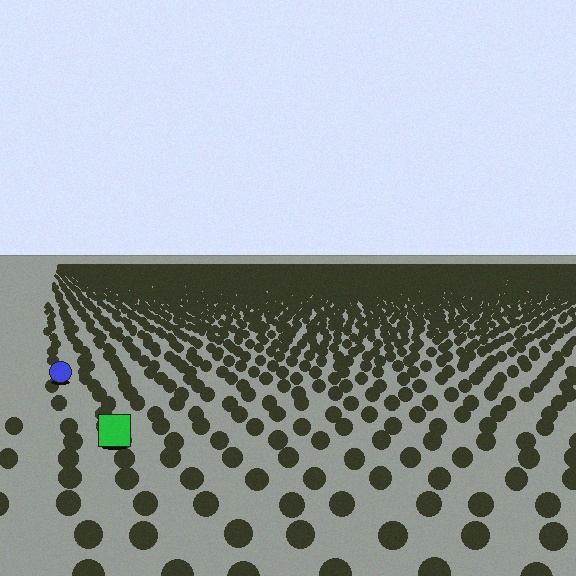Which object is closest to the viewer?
The green square is closest. The texture marks near it are larger and more spread out.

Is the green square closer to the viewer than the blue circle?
Yes. The green square is closer — you can tell from the texture gradient: the ground texture is coarser near it.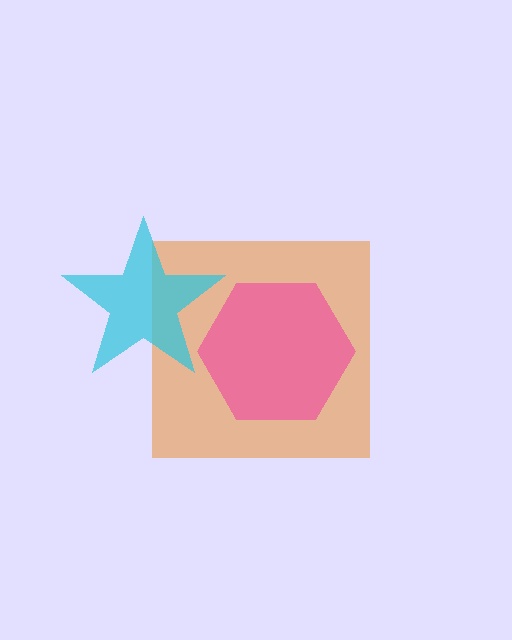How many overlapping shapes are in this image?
There are 3 overlapping shapes in the image.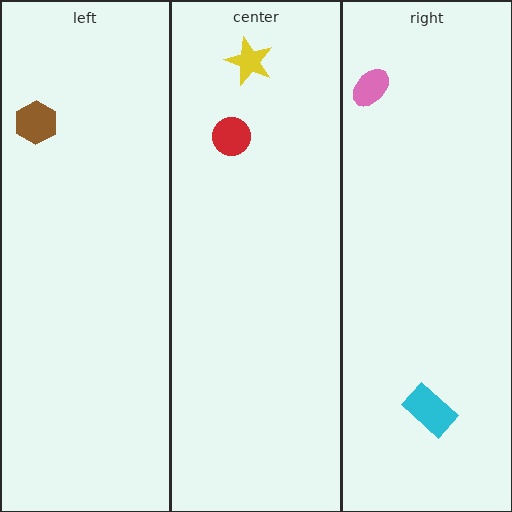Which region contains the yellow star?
The center region.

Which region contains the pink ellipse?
The right region.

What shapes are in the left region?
The brown hexagon.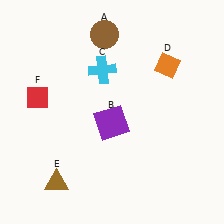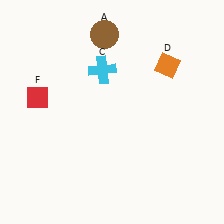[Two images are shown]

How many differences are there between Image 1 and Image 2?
There are 2 differences between the two images.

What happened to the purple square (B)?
The purple square (B) was removed in Image 2. It was in the bottom-left area of Image 1.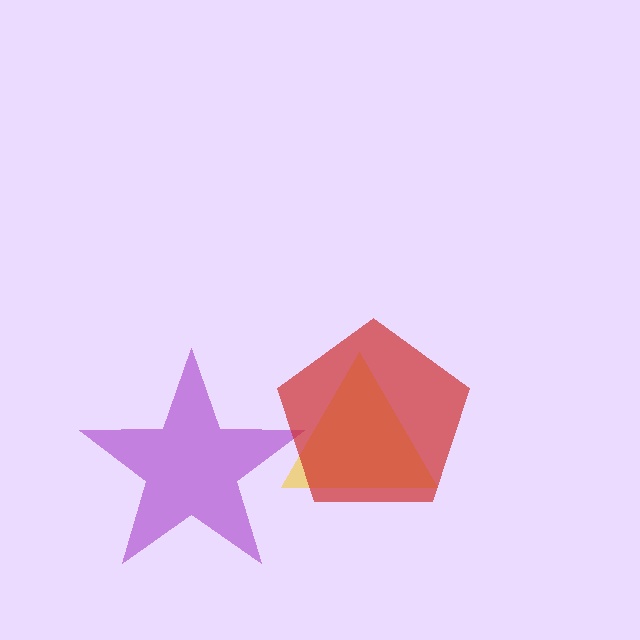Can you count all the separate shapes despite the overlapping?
Yes, there are 3 separate shapes.